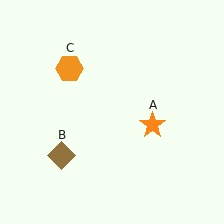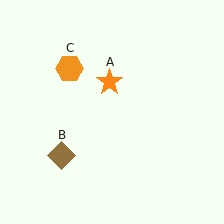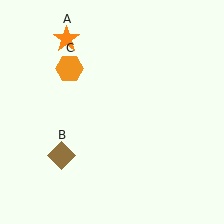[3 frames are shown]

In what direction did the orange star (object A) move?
The orange star (object A) moved up and to the left.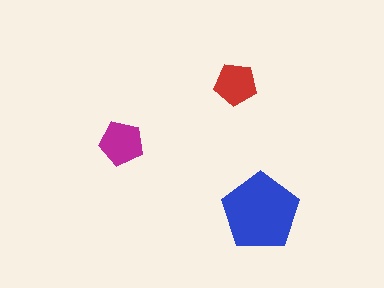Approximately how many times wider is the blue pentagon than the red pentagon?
About 2 times wider.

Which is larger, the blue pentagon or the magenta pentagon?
The blue one.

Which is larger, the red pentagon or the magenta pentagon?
The magenta one.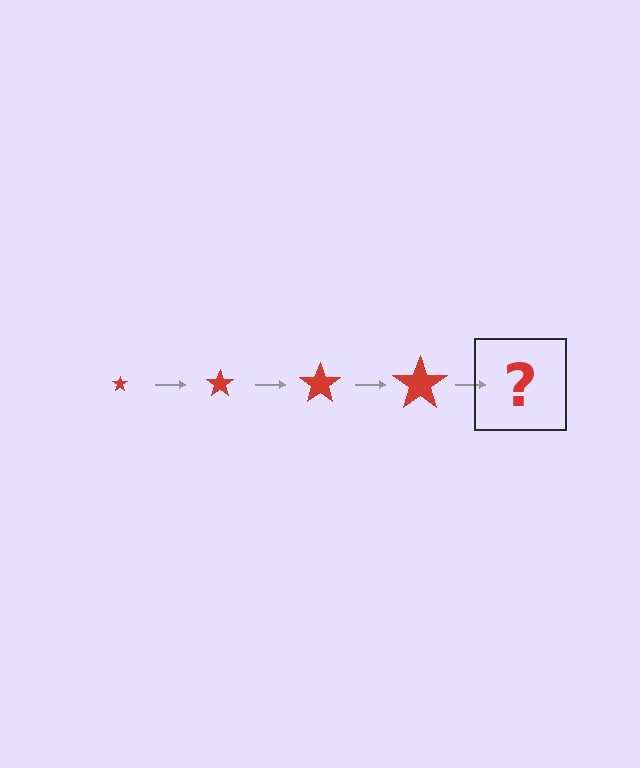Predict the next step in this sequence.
The next step is a red star, larger than the previous one.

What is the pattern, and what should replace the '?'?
The pattern is that the star gets progressively larger each step. The '?' should be a red star, larger than the previous one.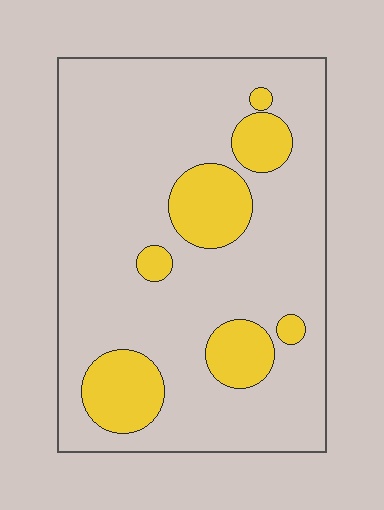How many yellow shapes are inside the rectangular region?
7.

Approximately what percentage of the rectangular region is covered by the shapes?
Approximately 20%.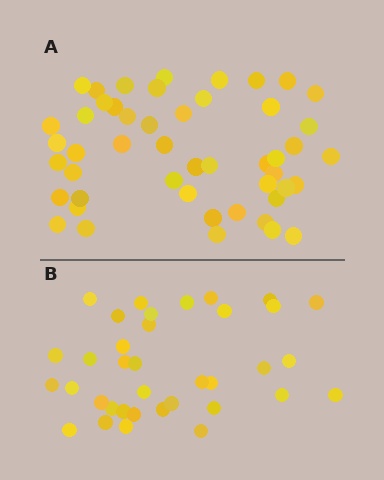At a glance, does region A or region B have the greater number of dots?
Region A (the top region) has more dots.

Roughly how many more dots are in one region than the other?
Region A has approximately 15 more dots than region B.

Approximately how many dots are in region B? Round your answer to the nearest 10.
About 40 dots. (The exact count is 36, which rounds to 40.)